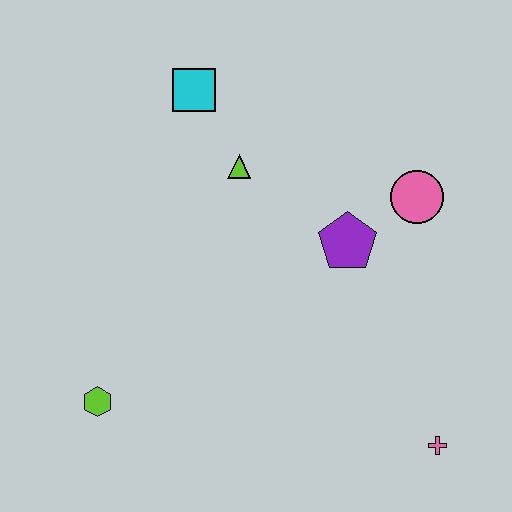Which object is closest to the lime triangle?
The cyan square is closest to the lime triangle.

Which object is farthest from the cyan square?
The pink cross is farthest from the cyan square.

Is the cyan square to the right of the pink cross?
No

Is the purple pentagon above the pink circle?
No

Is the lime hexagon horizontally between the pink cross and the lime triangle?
No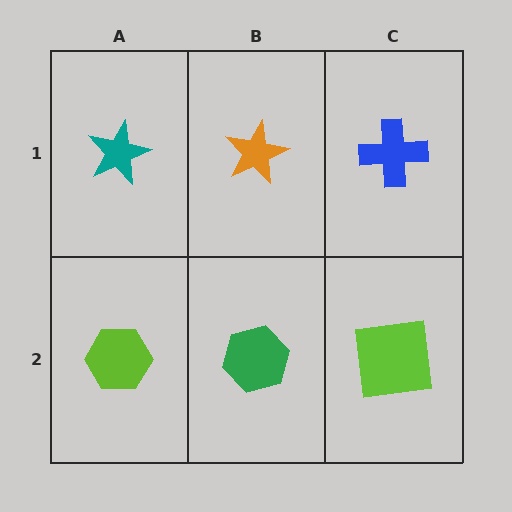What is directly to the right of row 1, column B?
A blue cross.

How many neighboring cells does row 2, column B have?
3.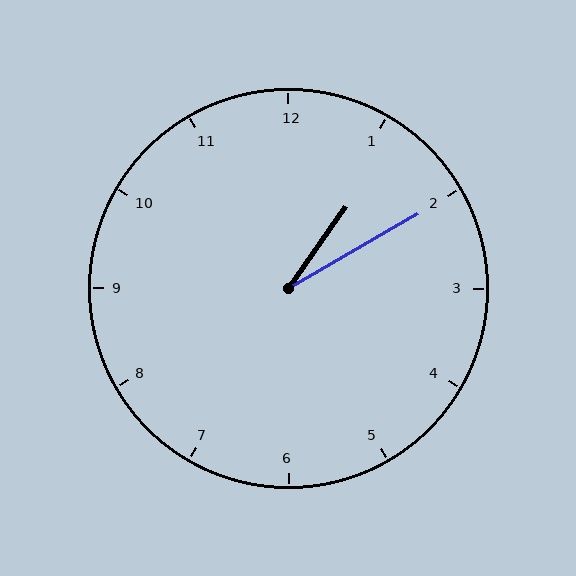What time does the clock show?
1:10.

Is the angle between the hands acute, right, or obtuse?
It is acute.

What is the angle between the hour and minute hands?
Approximately 25 degrees.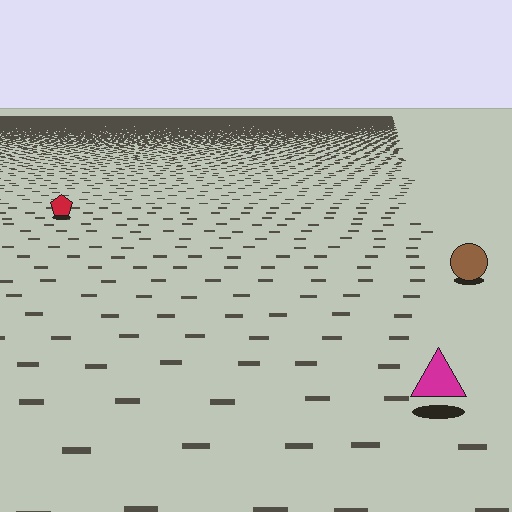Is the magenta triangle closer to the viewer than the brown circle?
Yes. The magenta triangle is closer — you can tell from the texture gradient: the ground texture is coarser near it.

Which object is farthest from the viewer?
The red pentagon is farthest from the viewer. It appears smaller and the ground texture around it is denser.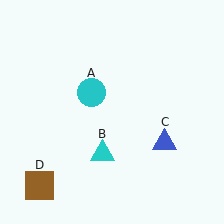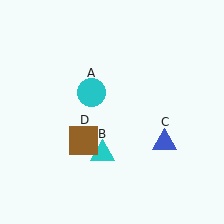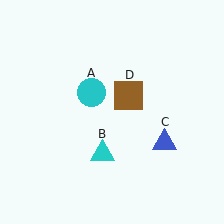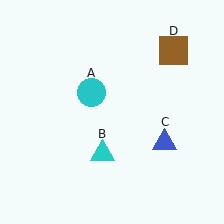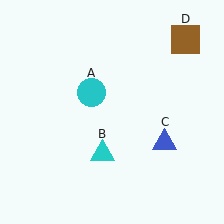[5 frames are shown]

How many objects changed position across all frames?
1 object changed position: brown square (object D).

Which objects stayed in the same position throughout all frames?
Cyan circle (object A) and cyan triangle (object B) and blue triangle (object C) remained stationary.